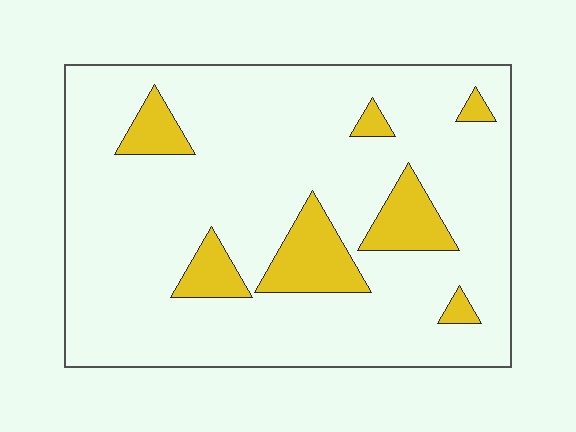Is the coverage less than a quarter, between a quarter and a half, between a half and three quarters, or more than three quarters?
Less than a quarter.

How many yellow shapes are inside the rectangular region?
7.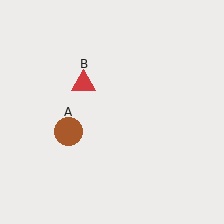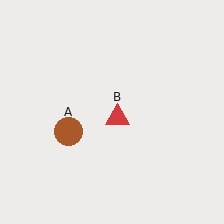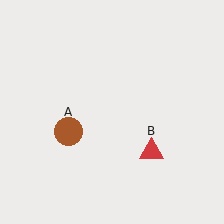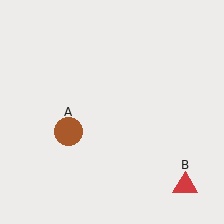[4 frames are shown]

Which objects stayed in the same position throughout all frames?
Brown circle (object A) remained stationary.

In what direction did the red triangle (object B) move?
The red triangle (object B) moved down and to the right.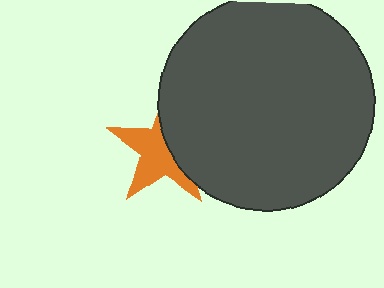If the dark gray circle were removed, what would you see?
You would see the complete orange star.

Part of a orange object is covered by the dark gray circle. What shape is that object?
It is a star.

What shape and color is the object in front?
The object in front is a dark gray circle.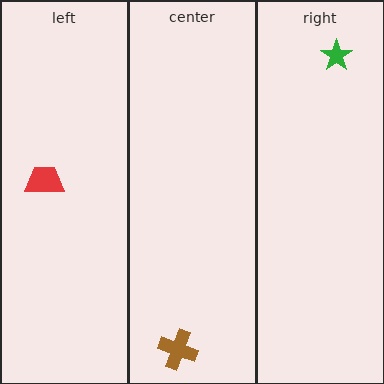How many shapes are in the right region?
1.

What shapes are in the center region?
The brown cross.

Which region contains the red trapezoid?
The left region.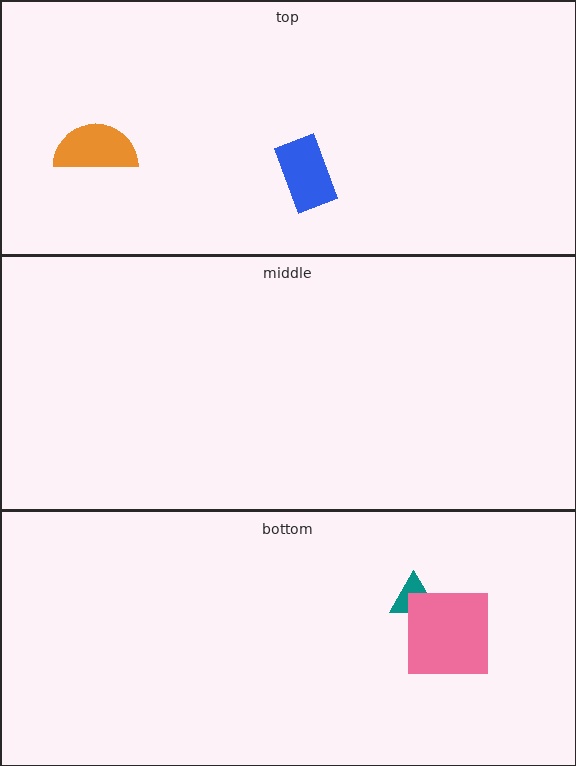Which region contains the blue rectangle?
The top region.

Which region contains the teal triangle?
The bottom region.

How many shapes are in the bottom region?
2.